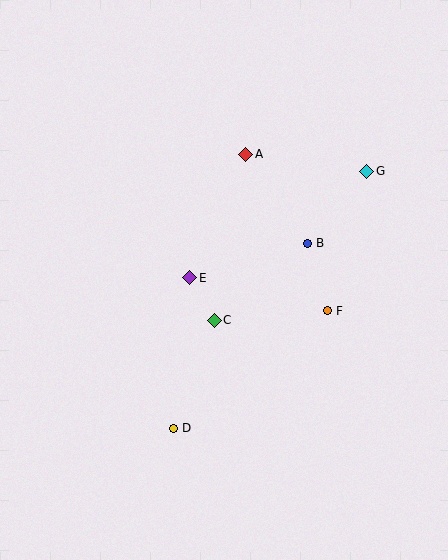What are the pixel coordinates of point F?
Point F is at (327, 311).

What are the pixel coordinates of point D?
Point D is at (173, 428).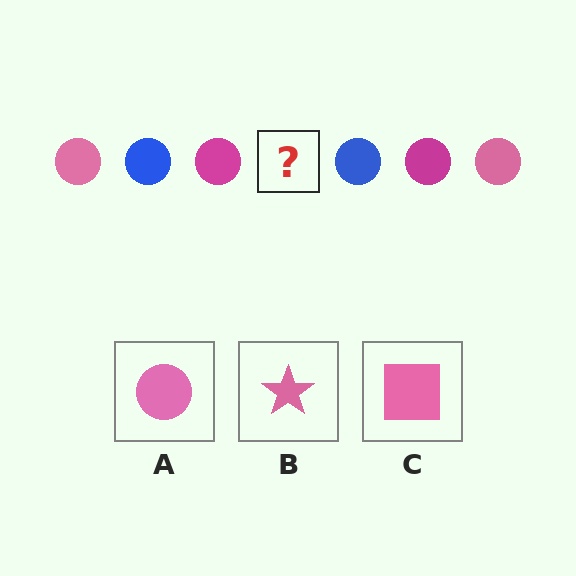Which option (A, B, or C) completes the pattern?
A.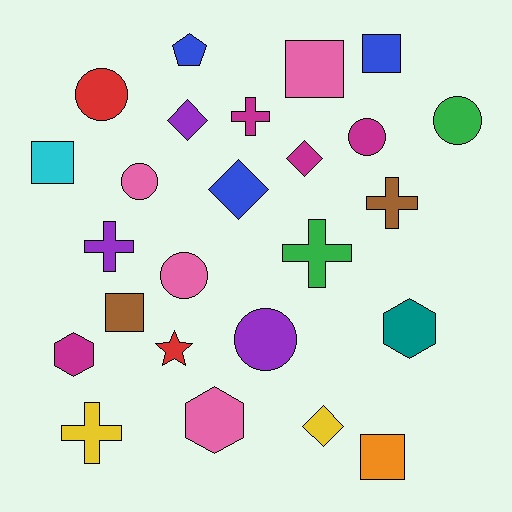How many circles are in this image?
There are 6 circles.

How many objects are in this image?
There are 25 objects.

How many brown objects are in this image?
There are 2 brown objects.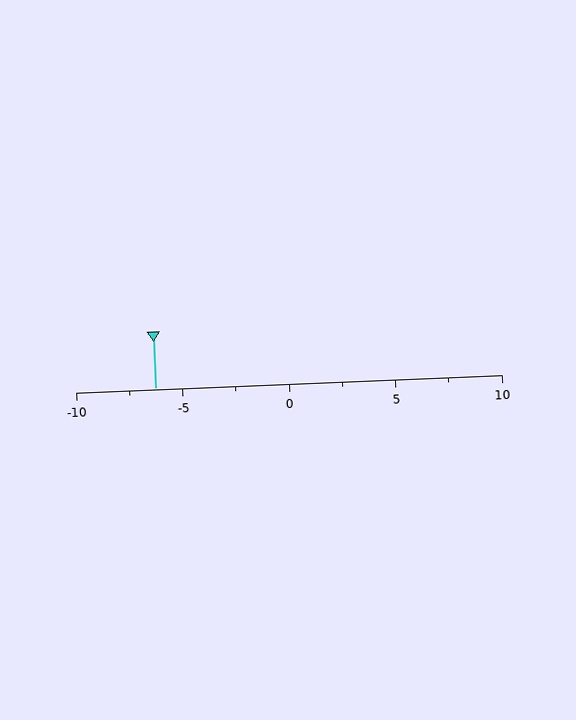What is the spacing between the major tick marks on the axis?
The major ticks are spaced 5 apart.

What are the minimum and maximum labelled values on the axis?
The axis runs from -10 to 10.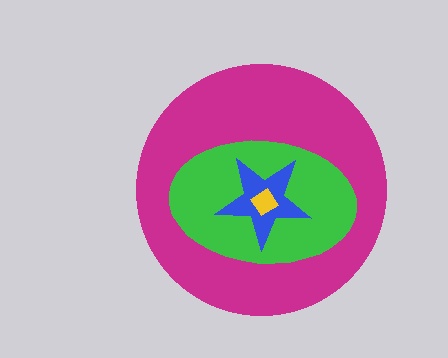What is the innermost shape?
The yellow diamond.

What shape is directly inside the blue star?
The yellow diamond.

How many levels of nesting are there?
4.